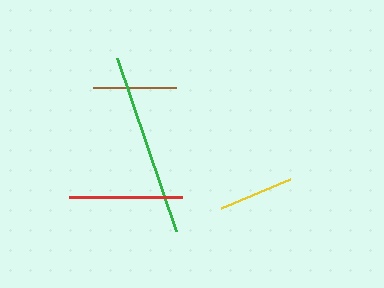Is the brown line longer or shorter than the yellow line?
The brown line is longer than the yellow line.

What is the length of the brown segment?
The brown segment is approximately 83 pixels long.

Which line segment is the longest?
The green line is the longest at approximately 183 pixels.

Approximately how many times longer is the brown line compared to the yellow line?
The brown line is approximately 1.1 times the length of the yellow line.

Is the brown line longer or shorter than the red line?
The red line is longer than the brown line.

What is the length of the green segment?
The green segment is approximately 183 pixels long.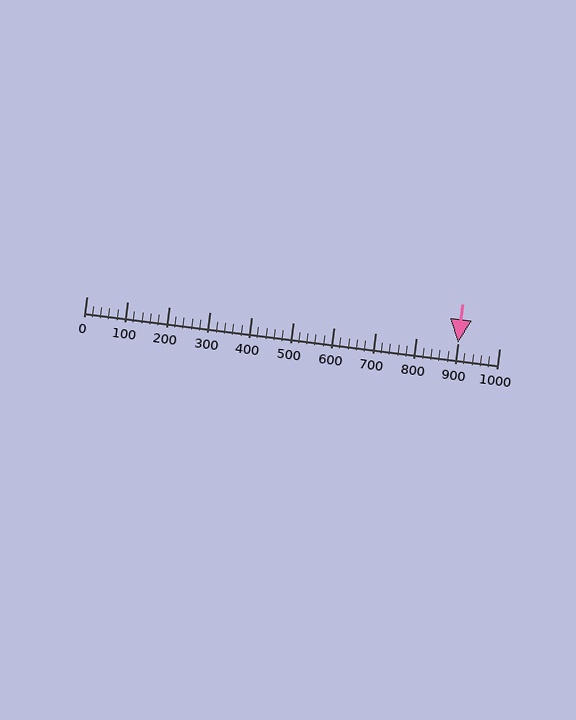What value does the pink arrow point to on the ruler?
The pink arrow points to approximately 899.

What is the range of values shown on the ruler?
The ruler shows values from 0 to 1000.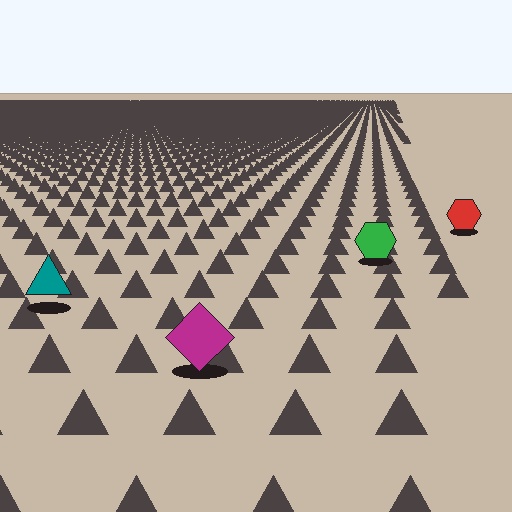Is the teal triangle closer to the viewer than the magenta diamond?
No. The magenta diamond is closer — you can tell from the texture gradient: the ground texture is coarser near it.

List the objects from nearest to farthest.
From nearest to farthest: the magenta diamond, the teal triangle, the green hexagon, the red hexagon.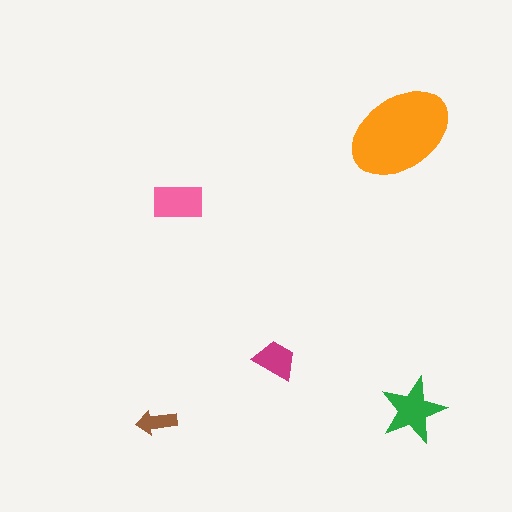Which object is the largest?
The orange ellipse.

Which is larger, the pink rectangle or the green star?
The green star.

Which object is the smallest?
The brown arrow.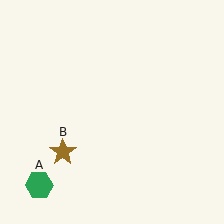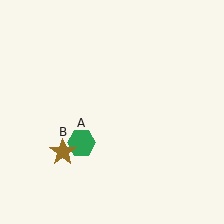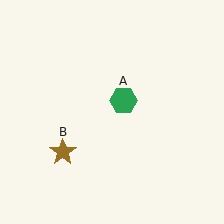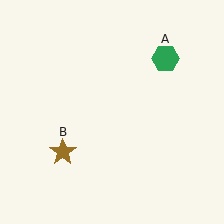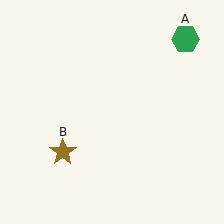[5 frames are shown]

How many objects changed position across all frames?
1 object changed position: green hexagon (object A).